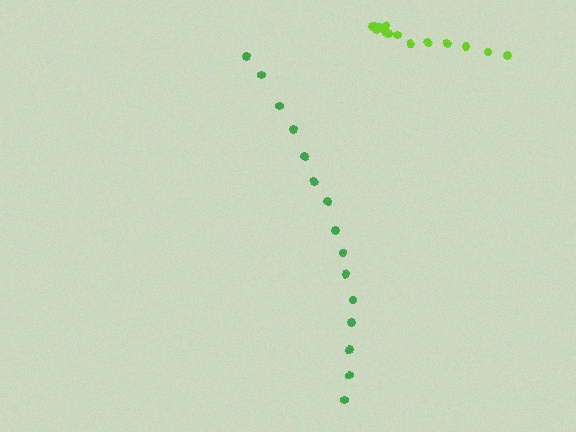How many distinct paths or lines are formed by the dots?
There are 2 distinct paths.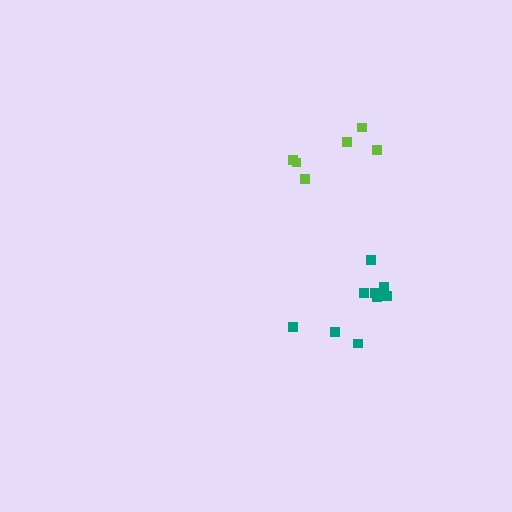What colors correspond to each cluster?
The clusters are colored: teal, lime.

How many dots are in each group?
Group 1: 9 dots, Group 2: 6 dots (15 total).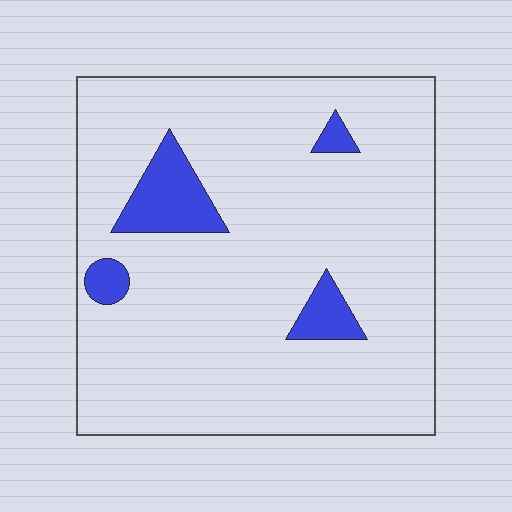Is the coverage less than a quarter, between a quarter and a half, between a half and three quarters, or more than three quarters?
Less than a quarter.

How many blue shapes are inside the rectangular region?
4.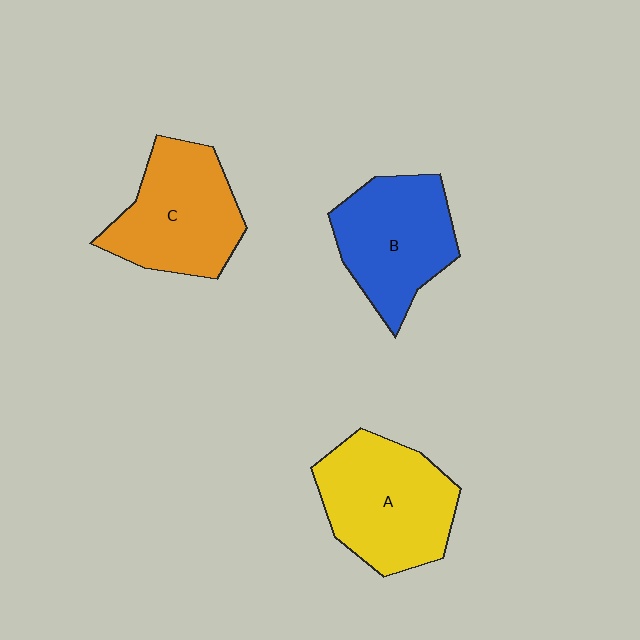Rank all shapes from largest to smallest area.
From largest to smallest: A (yellow), C (orange), B (blue).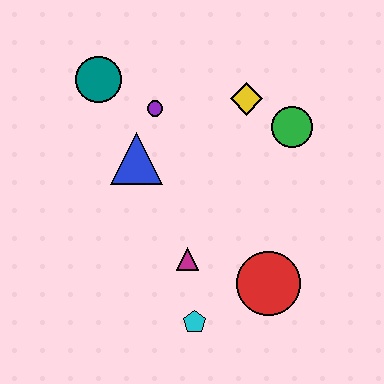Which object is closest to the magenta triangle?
The cyan pentagon is closest to the magenta triangle.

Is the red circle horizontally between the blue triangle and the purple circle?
No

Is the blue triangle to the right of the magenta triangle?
No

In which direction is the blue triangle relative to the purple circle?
The blue triangle is below the purple circle.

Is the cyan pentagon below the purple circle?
Yes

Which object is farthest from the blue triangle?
The red circle is farthest from the blue triangle.